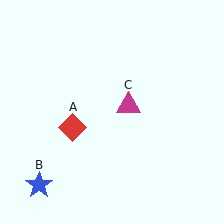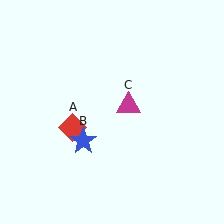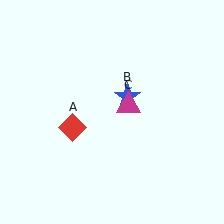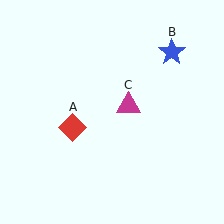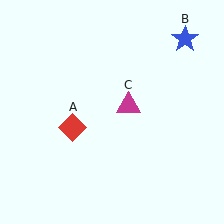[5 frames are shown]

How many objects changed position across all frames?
1 object changed position: blue star (object B).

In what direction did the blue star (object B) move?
The blue star (object B) moved up and to the right.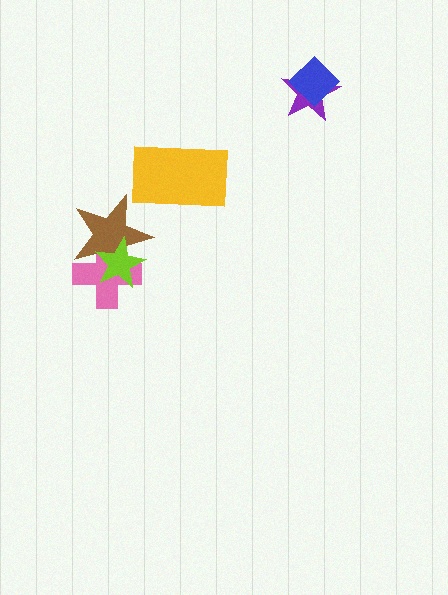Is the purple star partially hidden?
Yes, it is partially covered by another shape.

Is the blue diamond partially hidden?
No, no other shape covers it.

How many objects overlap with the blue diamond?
1 object overlaps with the blue diamond.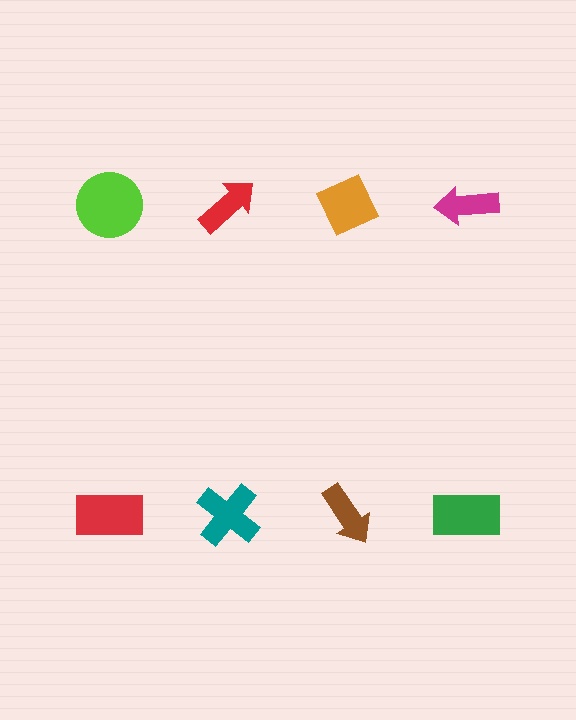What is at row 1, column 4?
A magenta arrow.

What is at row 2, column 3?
A brown arrow.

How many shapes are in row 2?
4 shapes.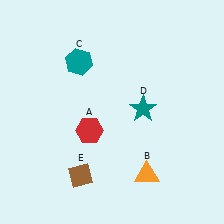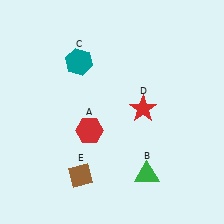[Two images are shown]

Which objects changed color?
B changed from orange to green. D changed from teal to red.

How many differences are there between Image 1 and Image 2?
There are 2 differences between the two images.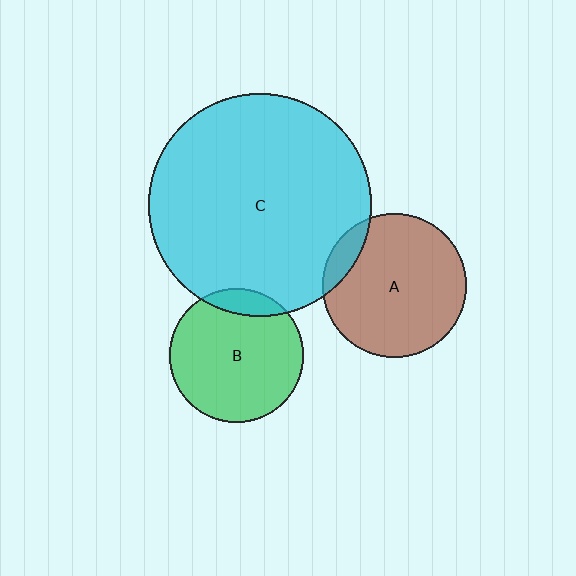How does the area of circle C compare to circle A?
Approximately 2.4 times.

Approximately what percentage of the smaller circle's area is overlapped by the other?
Approximately 10%.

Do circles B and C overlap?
Yes.